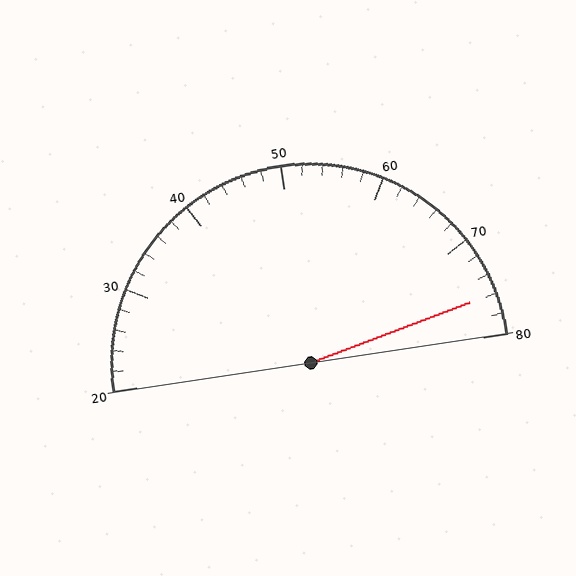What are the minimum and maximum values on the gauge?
The gauge ranges from 20 to 80.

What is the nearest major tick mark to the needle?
The nearest major tick mark is 80.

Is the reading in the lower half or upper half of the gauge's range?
The reading is in the upper half of the range (20 to 80).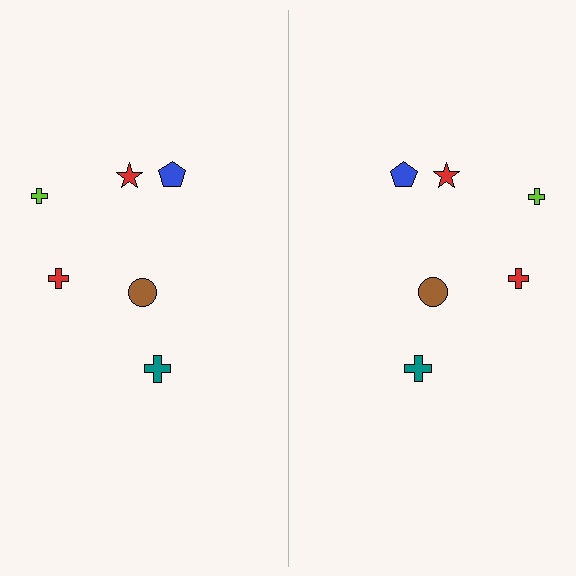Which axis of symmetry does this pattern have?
The pattern has a vertical axis of symmetry running through the center of the image.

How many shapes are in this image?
There are 12 shapes in this image.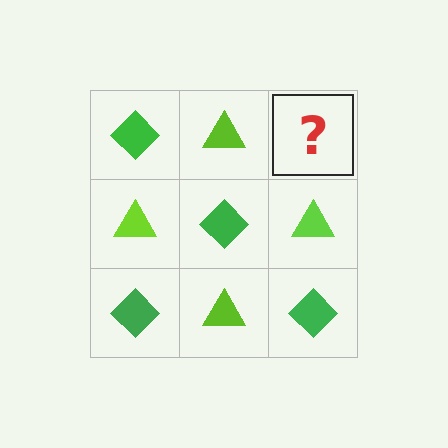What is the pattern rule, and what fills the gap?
The rule is that it alternates green diamond and lime triangle in a checkerboard pattern. The gap should be filled with a green diamond.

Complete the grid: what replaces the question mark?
The question mark should be replaced with a green diamond.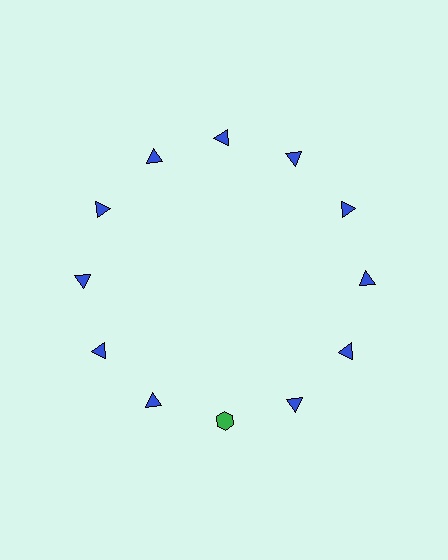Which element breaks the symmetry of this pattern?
The green hexagon at roughly the 6 o'clock position breaks the symmetry. All other shapes are blue triangles.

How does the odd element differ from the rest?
It differs in both color (green instead of blue) and shape (hexagon instead of triangle).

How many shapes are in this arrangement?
There are 12 shapes arranged in a ring pattern.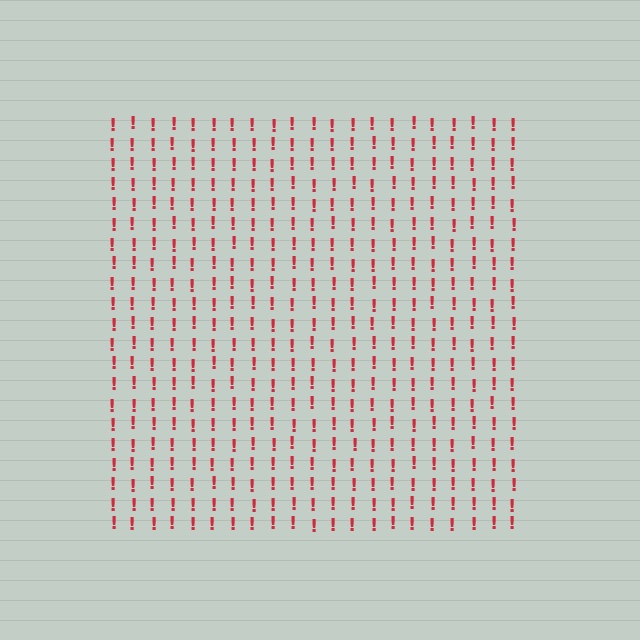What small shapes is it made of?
It is made of small exclamation marks.